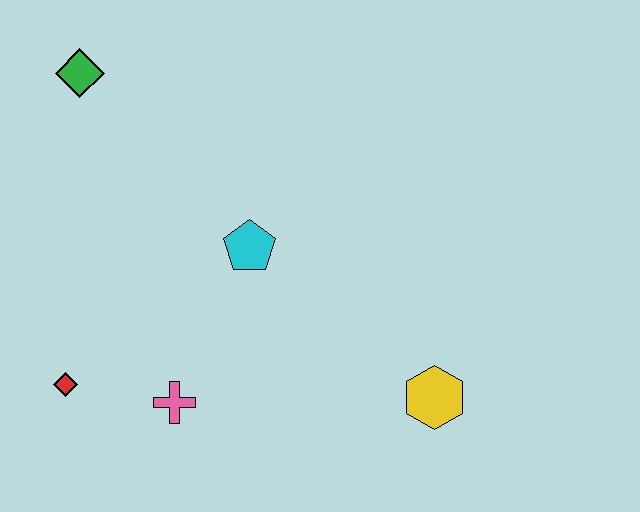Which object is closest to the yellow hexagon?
The cyan pentagon is closest to the yellow hexagon.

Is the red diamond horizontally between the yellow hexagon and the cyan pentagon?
No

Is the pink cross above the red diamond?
No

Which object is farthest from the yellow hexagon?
The green diamond is farthest from the yellow hexagon.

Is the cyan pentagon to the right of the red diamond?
Yes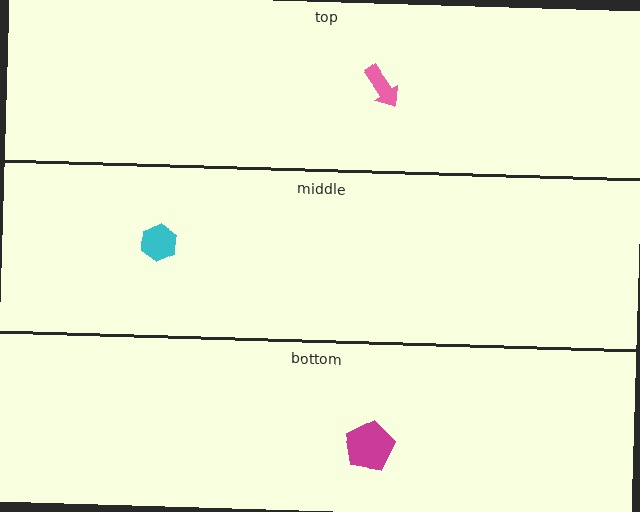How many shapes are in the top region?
1.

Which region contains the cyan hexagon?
The middle region.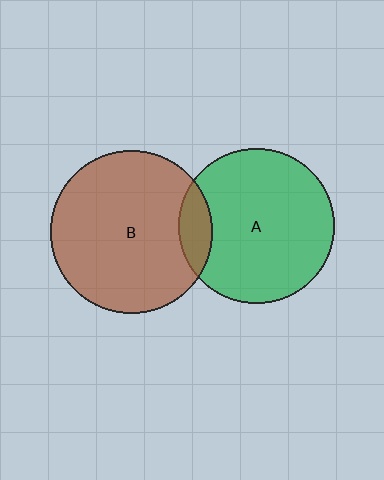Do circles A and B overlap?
Yes.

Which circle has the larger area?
Circle B (brown).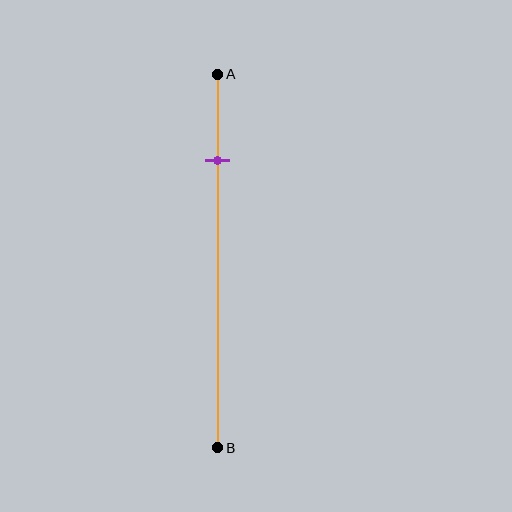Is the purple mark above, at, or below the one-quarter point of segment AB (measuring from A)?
The purple mark is approximately at the one-quarter point of segment AB.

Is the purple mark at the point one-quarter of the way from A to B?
Yes, the mark is approximately at the one-quarter point.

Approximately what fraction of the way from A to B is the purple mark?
The purple mark is approximately 25% of the way from A to B.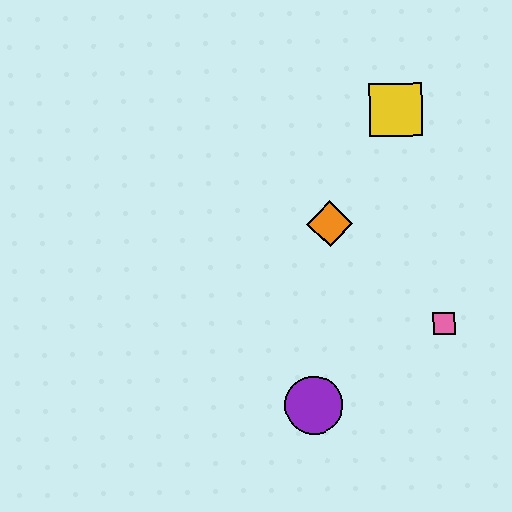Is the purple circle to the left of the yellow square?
Yes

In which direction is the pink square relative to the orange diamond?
The pink square is to the right of the orange diamond.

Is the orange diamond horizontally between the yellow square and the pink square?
No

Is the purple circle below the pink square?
Yes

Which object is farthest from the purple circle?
The yellow square is farthest from the purple circle.